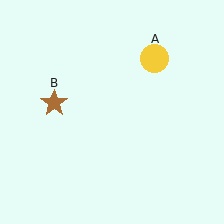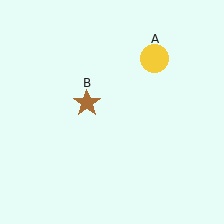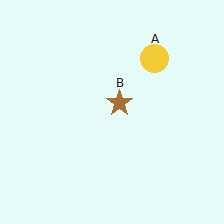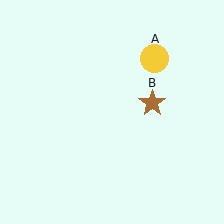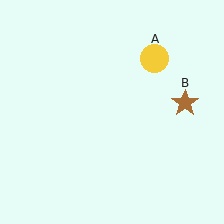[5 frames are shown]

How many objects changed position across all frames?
1 object changed position: brown star (object B).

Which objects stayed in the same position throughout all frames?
Yellow circle (object A) remained stationary.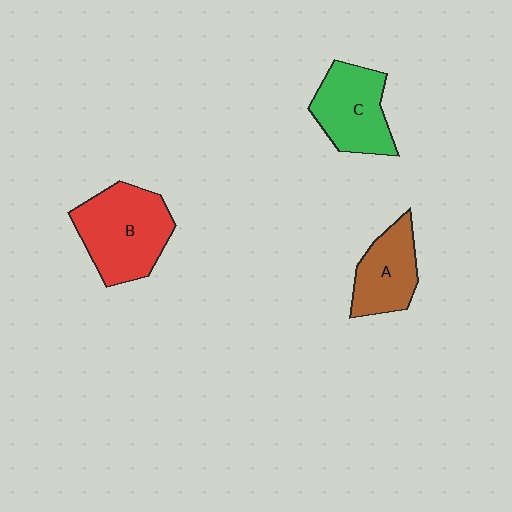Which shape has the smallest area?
Shape A (brown).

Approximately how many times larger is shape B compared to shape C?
Approximately 1.3 times.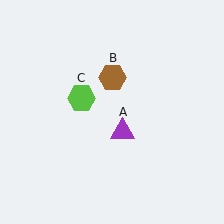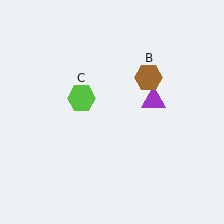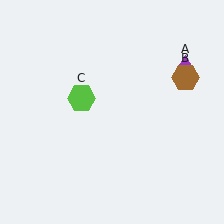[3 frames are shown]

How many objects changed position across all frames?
2 objects changed position: purple triangle (object A), brown hexagon (object B).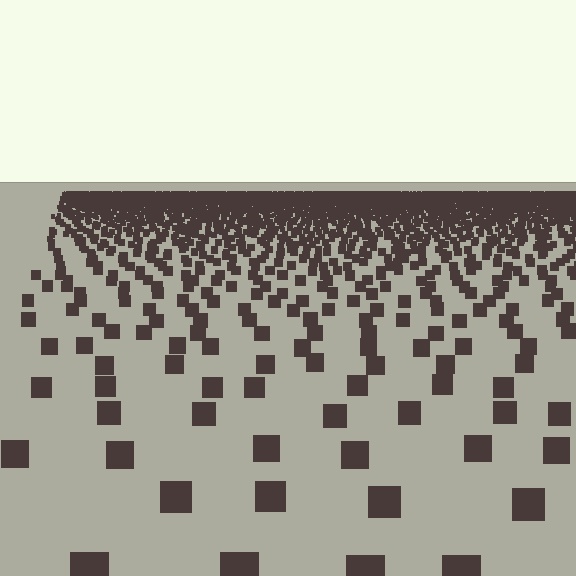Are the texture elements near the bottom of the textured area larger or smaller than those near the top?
Larger. Near the bottom, elements are closer to the viewer and appear at a bigger on-screen size.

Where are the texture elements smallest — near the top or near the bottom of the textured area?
Near the top.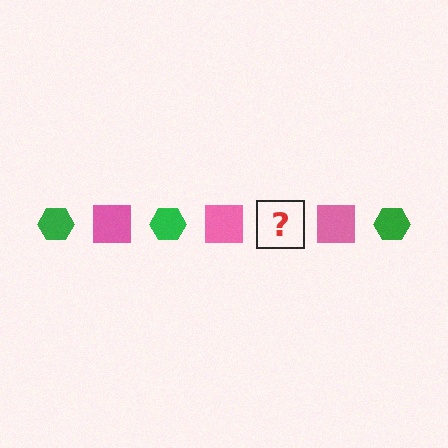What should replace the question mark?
The question mark should be replaced with a green hexagon.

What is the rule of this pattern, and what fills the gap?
The rule is that the pattern alternates between green hexagon and pink square. The gap should be filled with a green hexagon.